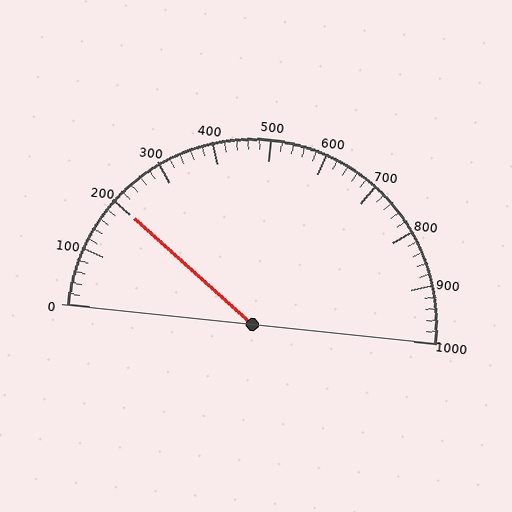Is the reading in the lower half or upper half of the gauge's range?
The reading is in the lower half of the range (0 to 1000).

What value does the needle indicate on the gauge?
The needle indicates approximately 200.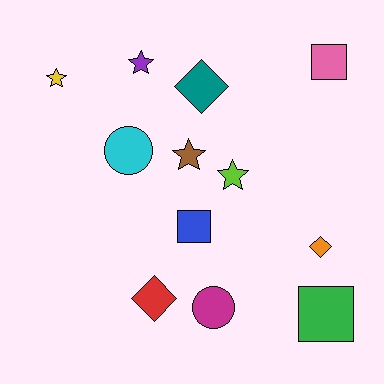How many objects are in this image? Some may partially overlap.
There are 12 objects.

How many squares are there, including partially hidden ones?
There are 3 squares.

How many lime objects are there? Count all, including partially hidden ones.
There is 1 lime object.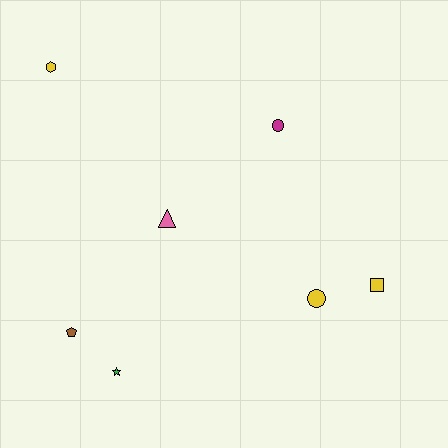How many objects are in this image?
There are 7 objects.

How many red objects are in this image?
There are no red objects.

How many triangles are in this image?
There is 1 triangle.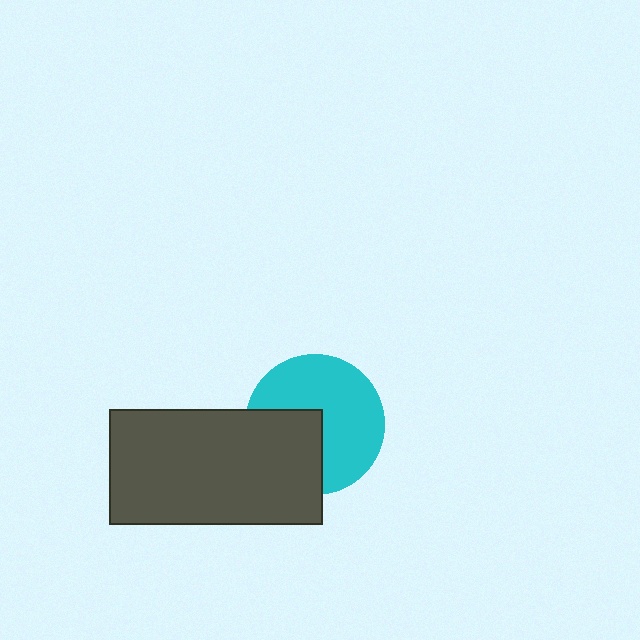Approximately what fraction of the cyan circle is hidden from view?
Roughly 36% of the cyan circle is hidden behind the dark gray rectangle.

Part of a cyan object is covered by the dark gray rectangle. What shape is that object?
It is a circle.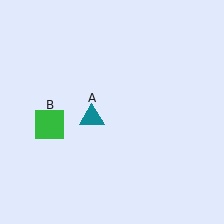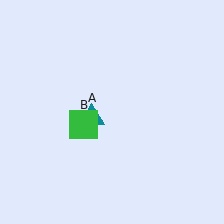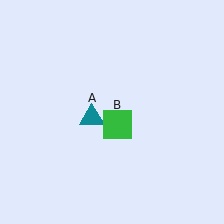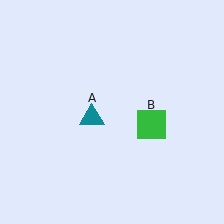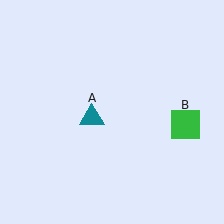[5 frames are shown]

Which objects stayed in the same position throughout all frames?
Teal triangle (object A) remained stationary.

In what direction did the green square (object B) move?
The green square (object B) moved right.